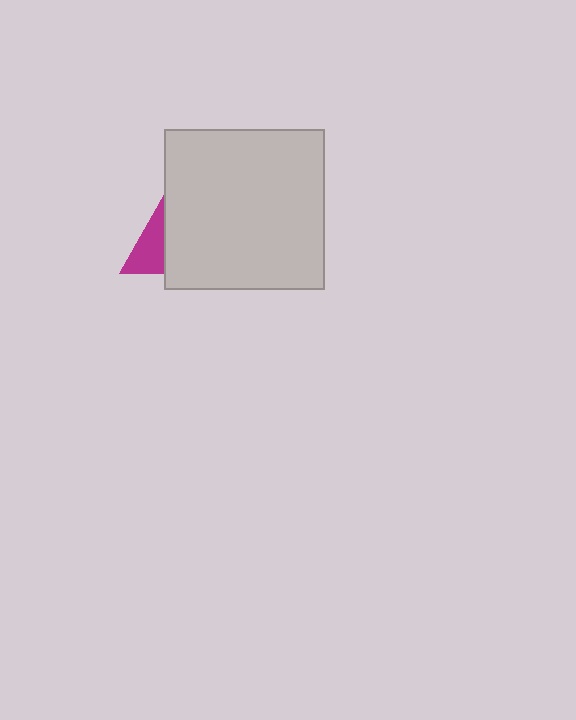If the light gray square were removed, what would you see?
You would see the complete magenta triangle.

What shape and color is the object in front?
The object in front is a light gray square.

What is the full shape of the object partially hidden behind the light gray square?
The partially hidden object is a magenta triangle.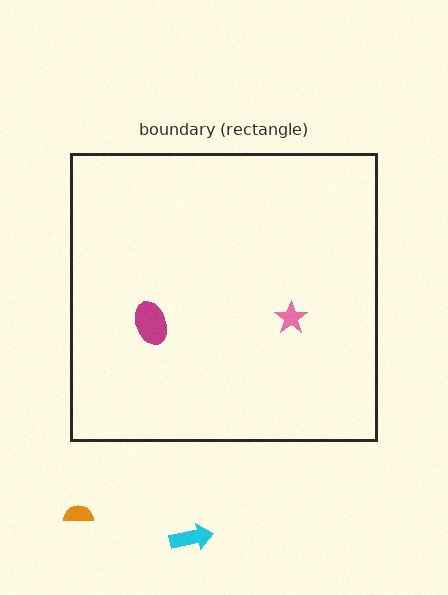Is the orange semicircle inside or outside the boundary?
Outside.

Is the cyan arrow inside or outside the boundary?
Outside.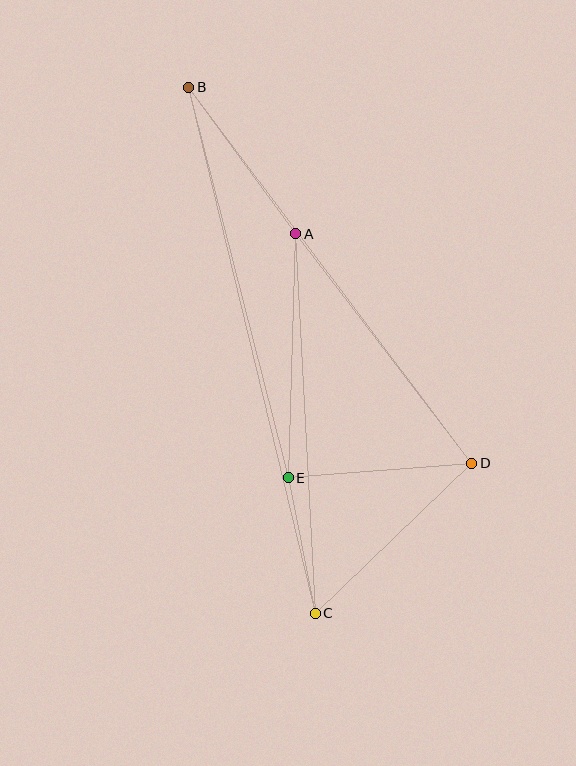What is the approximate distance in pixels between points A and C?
The distance between A and C is approximately 380 pixels.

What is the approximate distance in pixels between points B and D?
The distance between B and D is approximately 471 pixels.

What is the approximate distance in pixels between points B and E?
The distance between B and E is approximately 403 pixels.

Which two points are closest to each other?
Points C and E are closest to each other.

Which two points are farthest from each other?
Points B and C are farthest from each other.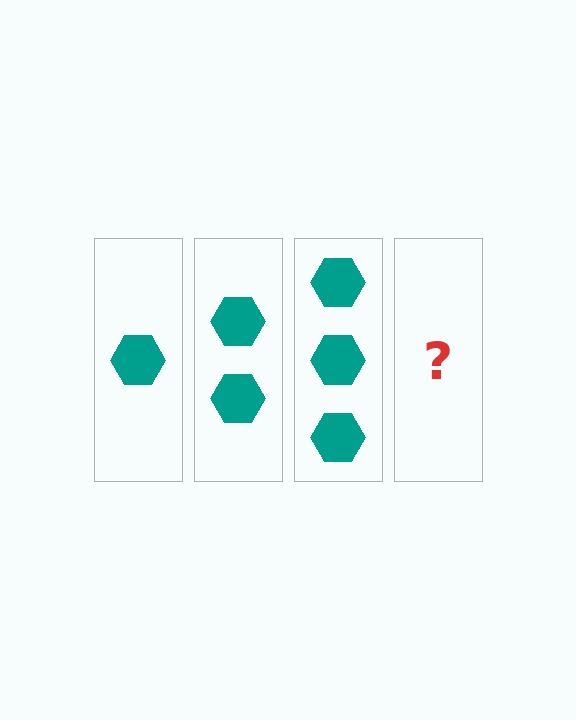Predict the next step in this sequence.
The next step is 4 hexagons.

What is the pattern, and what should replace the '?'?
The pattern is that each step adds one more hexagon. The '?' should be 4 hexagons.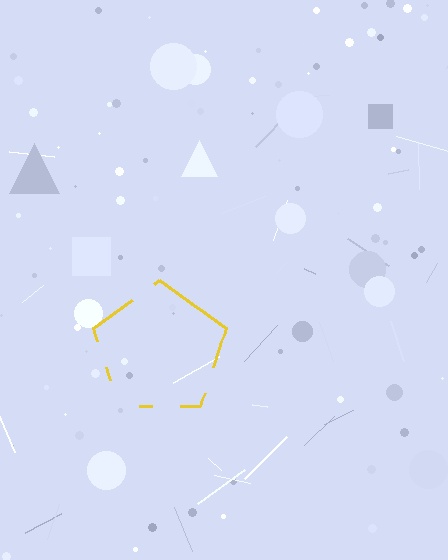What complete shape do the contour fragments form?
The contour fragments form a pentagon.